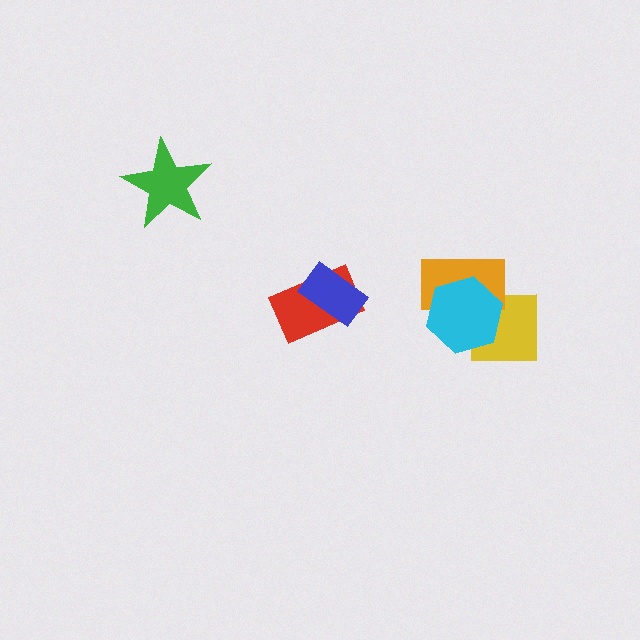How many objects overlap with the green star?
0 objects overlap with the green star.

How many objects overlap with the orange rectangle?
2 objects overlap with the orange rectangle.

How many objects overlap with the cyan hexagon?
2 objects overlap with the cyan hexagon.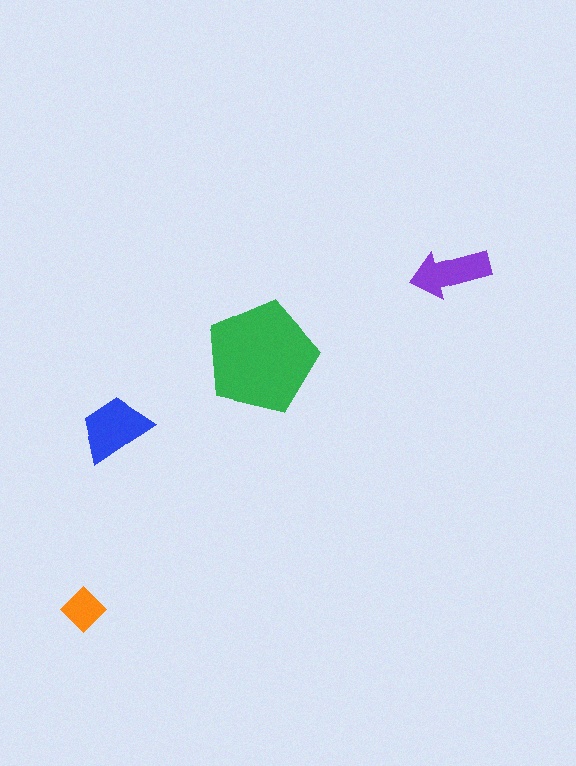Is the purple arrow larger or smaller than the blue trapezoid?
Smaller.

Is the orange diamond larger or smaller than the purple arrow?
Smaller.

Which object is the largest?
The green pentagon.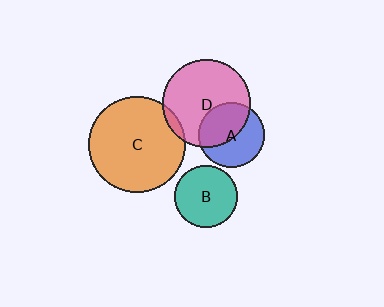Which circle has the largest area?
Circle C (orange).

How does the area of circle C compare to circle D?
Approximately 1.2 times.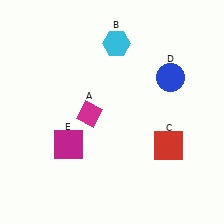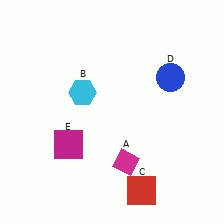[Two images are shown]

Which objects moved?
The objects that moved are: the magenta diamond (A), the cyan hexagon (B), the red square (C).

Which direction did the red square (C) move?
The red square (C) moved down.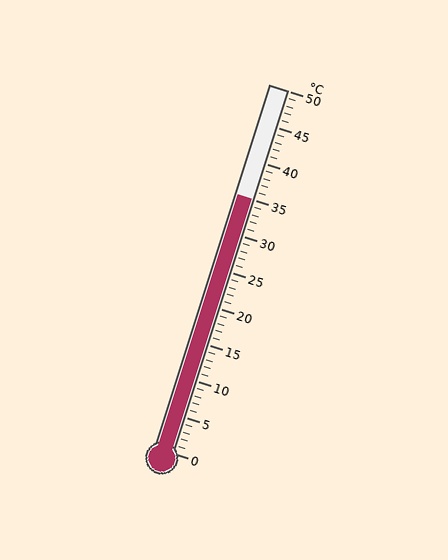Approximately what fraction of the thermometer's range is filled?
The thermometer is filled to approximately 70% of its range.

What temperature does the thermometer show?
The thermometer shows approximately 35°C.